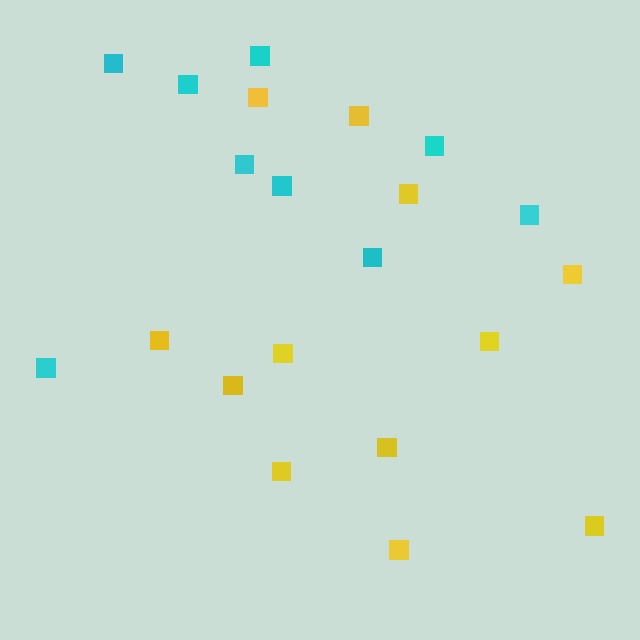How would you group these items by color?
There are 2 groups: one group of yellow squares (12) and one group of cyan squares (9).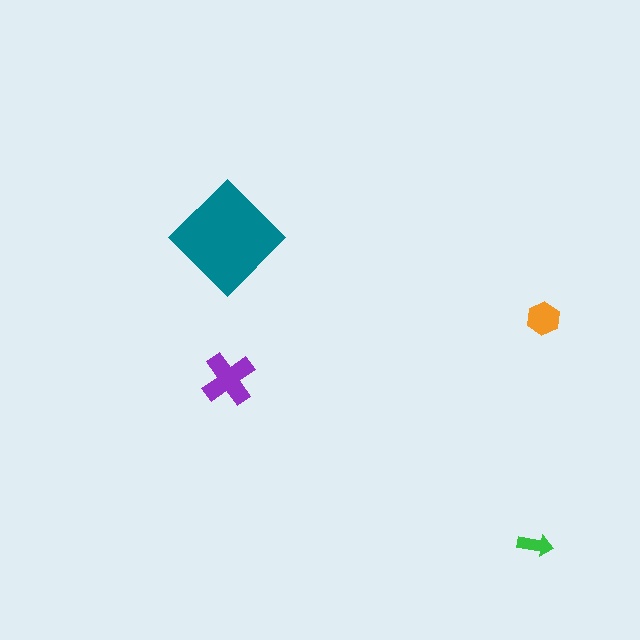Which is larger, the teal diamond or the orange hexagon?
The teal diamond.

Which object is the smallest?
The green arrow.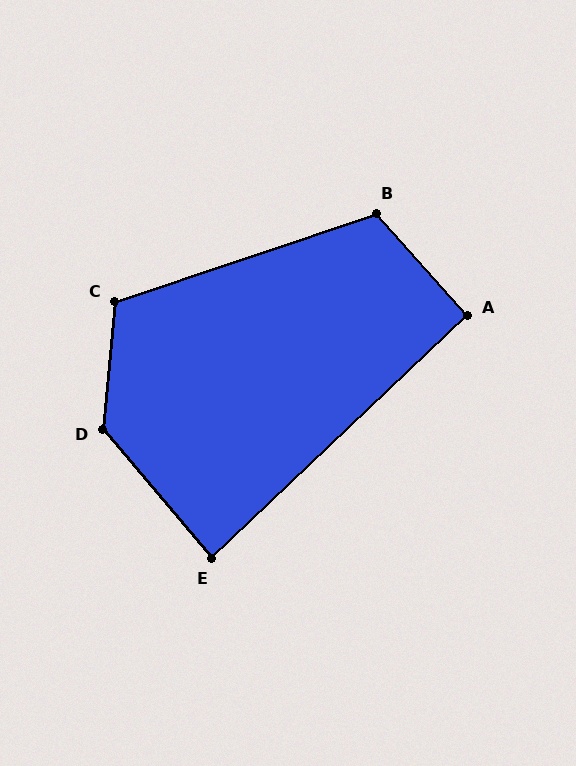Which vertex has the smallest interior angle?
E, at approximately 87 degrees.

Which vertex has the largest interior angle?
D, at approximately 134 degrees.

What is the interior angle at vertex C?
Approximately 114 degrees (obtuse).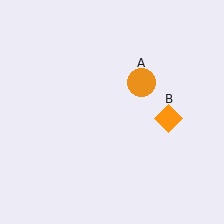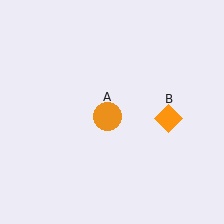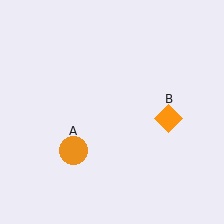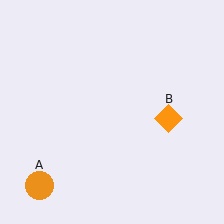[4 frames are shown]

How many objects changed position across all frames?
1 object changed position: orange circle (object A).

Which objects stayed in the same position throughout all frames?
Orange diamond (object B) remained stationary.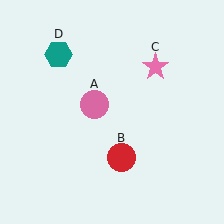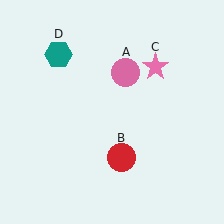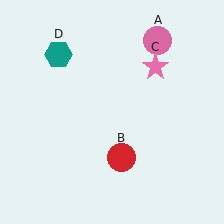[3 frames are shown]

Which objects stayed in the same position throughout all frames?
Red circle (object B) and pink star (object C) and teal hexagon (object D) remained stationary.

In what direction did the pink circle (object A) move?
The pink circle (object A) moved up and to the right.